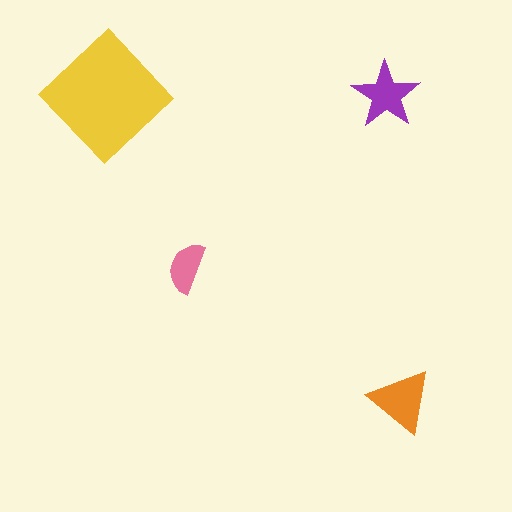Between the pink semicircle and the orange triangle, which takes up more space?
The orange triangle.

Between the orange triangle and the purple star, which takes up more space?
The orange triangle.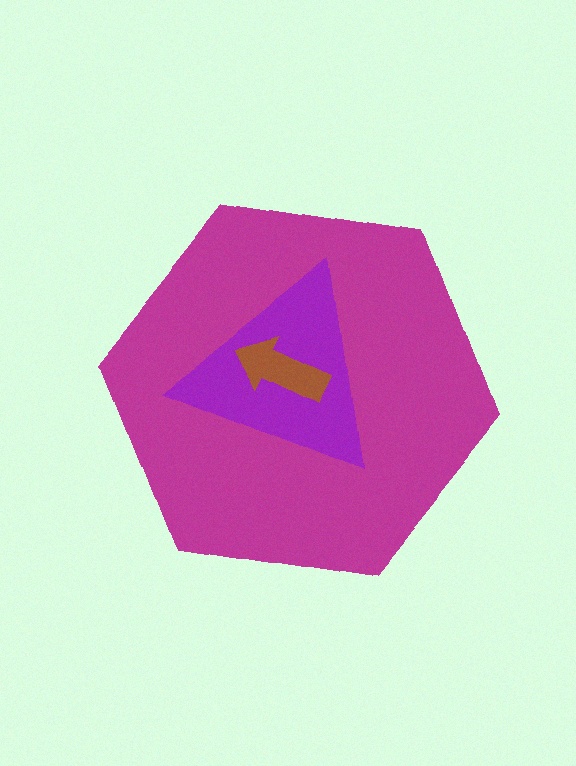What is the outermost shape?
The magenta hexagon.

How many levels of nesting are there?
3.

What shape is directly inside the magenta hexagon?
The purple triangle.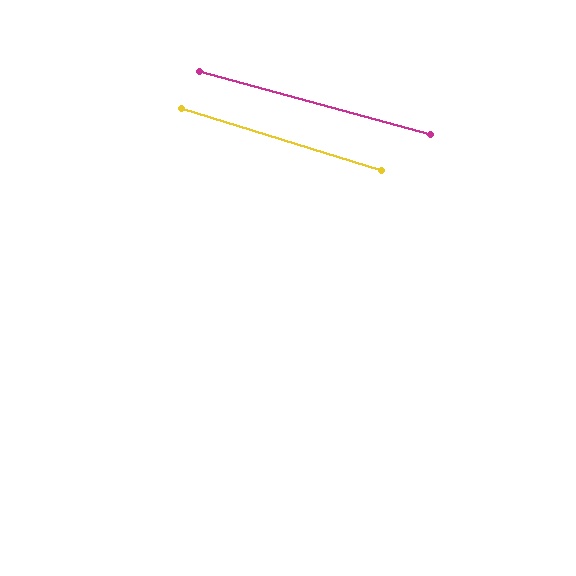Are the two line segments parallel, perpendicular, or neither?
Parallel — their directions differ by only 1.8°.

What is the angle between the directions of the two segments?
Approximately 2 degrees.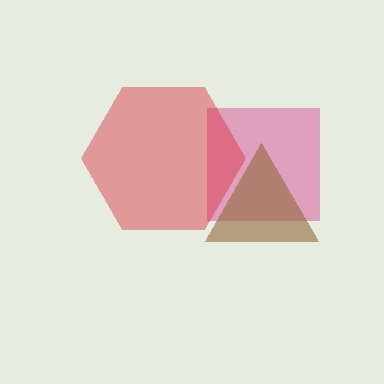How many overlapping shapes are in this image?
There are 3 overlapping shapes in the image.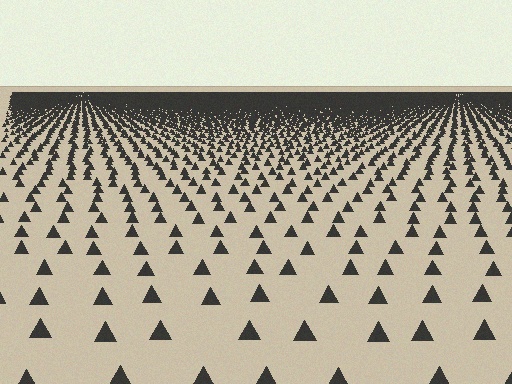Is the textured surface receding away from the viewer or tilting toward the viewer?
The surface is receding away from the viewer. Texture elements get smaller and denser toward the top.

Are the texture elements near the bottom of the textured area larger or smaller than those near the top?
Larger. Near the bottom, elements are closer to the viewer and appear at a bigger on-screen size.